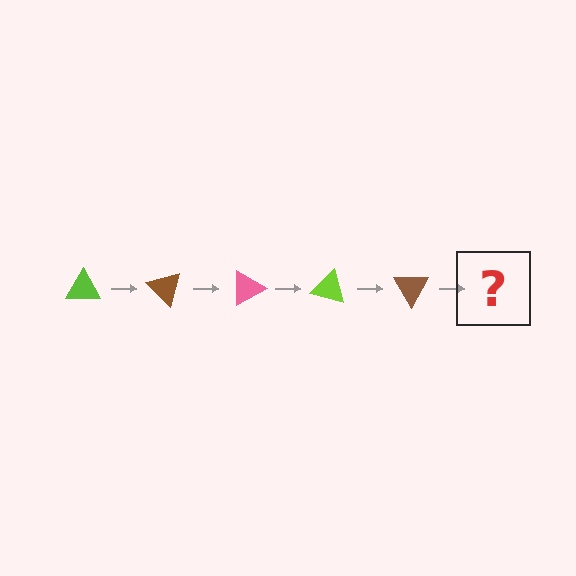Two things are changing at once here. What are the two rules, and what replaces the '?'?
The two rules are that it rotates 45 degrees each step and the color cycles through lime, brown, and pink. The '?' should be a pink triangle, rotated 225 degrees from the start.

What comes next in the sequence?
The next element should be a pink triangle, rotated 225 degrees from the start.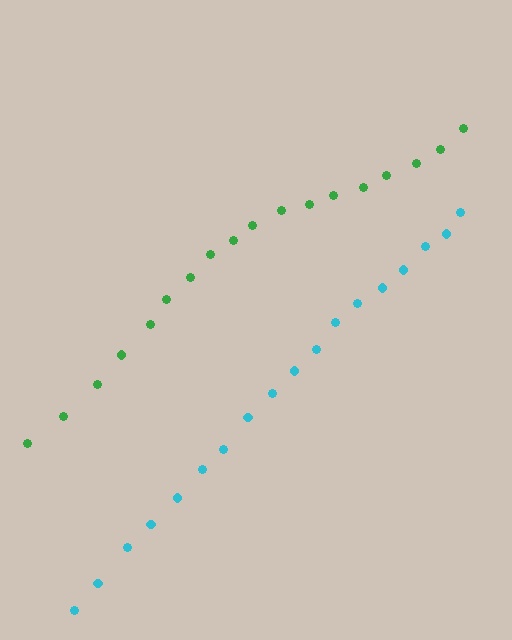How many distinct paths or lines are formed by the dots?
There are 2 distinct paths.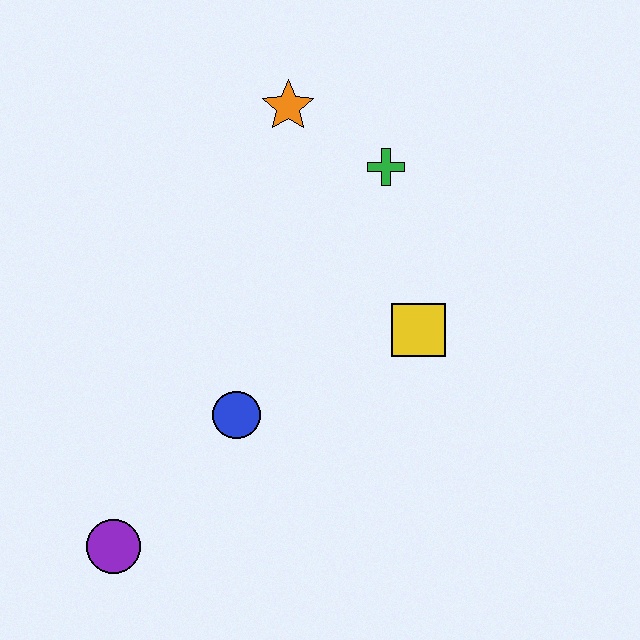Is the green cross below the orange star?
Yes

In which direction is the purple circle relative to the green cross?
The purple circle is below the green cross.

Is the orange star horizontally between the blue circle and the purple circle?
No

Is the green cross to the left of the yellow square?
Yes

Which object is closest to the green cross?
The orange star is closest to the green cross.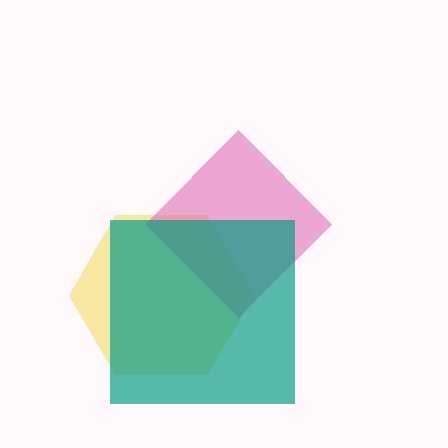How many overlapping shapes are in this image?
There are 3 overlapping shapes in the image.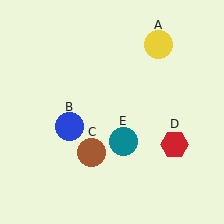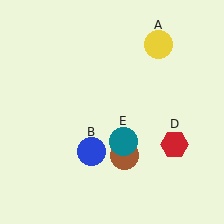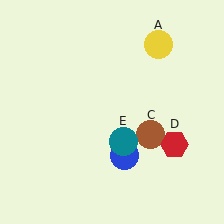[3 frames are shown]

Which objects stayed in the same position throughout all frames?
Yellow circle (object A) and red hexagon (object D) and teal circle (object E) remained stationary.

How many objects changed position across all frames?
2 objects changed position: blue circle (object B), brown circle (object C).